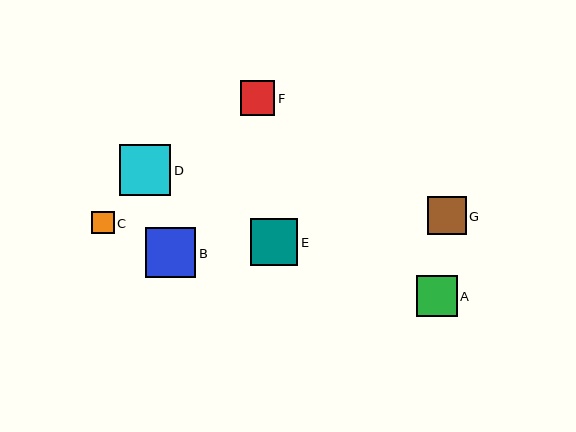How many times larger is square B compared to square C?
Square B is approximately 2.2 times the size of square C.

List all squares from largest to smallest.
From largest to smallest: D, B, E, A, G, F, C.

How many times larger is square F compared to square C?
Square F is approximately 1.6 times the size of square C.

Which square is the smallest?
Square C is the smallest with a size of approximately 22 pixels.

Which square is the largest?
Square D is the largest with a size of approximately 51 pixels.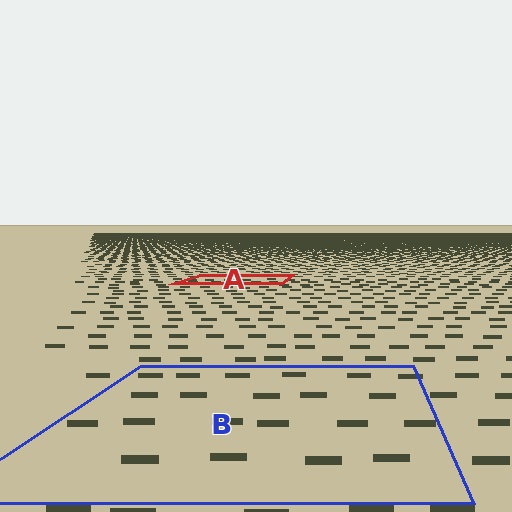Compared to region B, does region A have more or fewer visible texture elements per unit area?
Region A has more texture elements per unit area — they are packed more densely because it is farther away.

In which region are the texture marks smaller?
The texture marks are smaller in region A, because it is farther away.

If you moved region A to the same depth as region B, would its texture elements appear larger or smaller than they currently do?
They would appear larger. At a closer depth, the same texture elements are projected at a bigger on-screen size.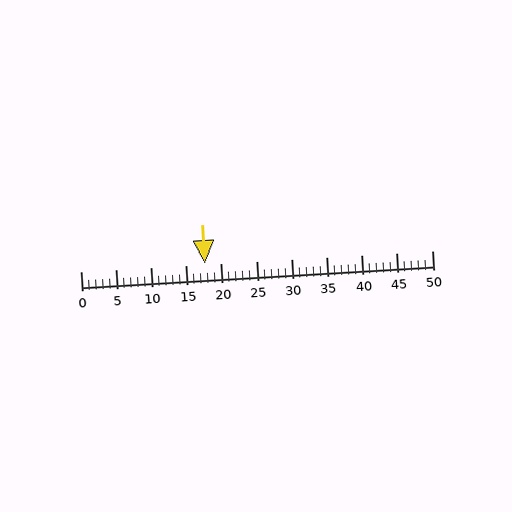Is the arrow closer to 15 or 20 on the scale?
The arrow is closer to 20.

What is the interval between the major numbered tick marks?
The major tick marks are spaced 5 units apart.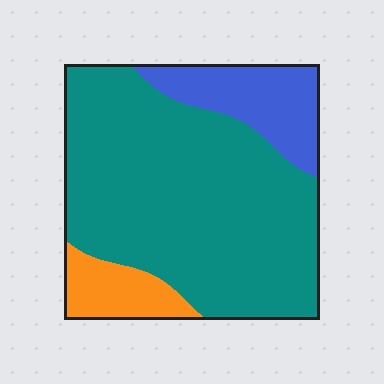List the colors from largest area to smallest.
From largest to smallest: teal, blue, orange.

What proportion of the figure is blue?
Blue covers 17% of the figure.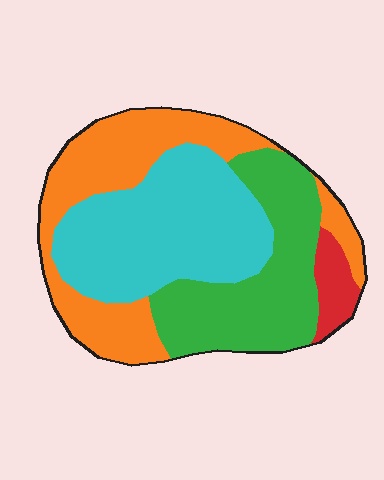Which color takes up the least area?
Red, at roughly 5%.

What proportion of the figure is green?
Green covers roughly 30% of the figure.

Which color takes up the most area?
Cyan, at roughly 35%.